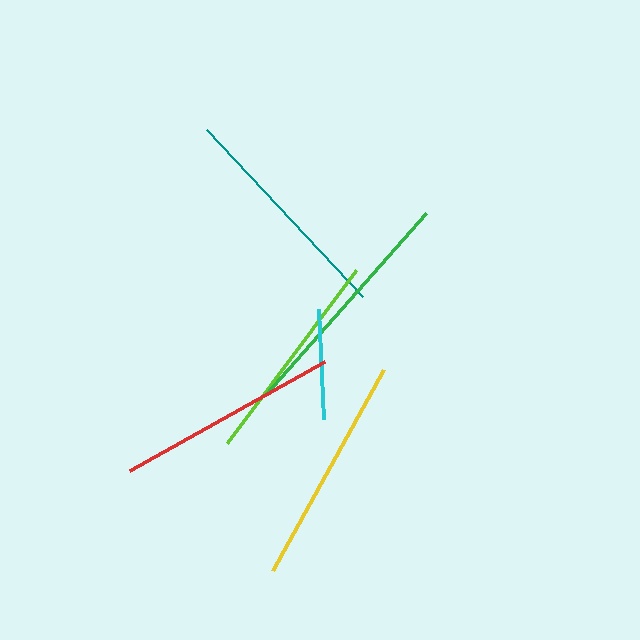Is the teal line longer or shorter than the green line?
The green line is longer than the teal line.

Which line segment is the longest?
The green line is the longest at approximately 243 pixels.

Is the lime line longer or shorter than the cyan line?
The lime line is longer than the cyan line.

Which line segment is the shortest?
The cyan line is the shortest at approximately 110 pixels.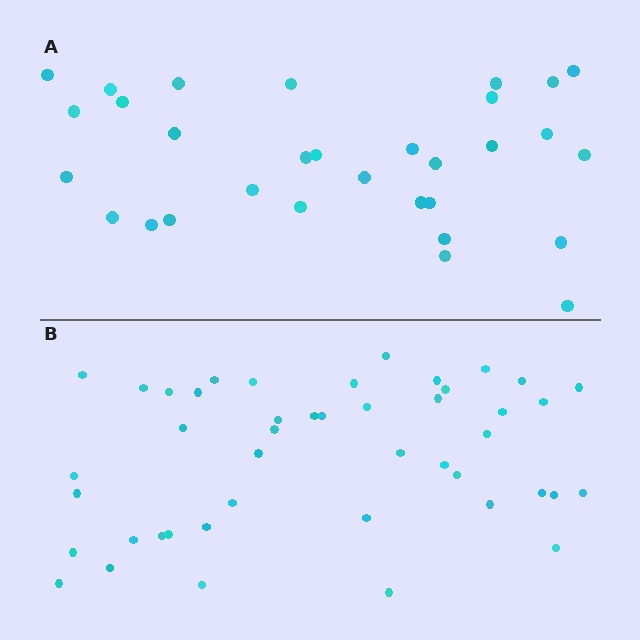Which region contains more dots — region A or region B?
Region B (the bottom region) has more dots.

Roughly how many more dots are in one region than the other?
Region B has approximately 15 more dots than region A.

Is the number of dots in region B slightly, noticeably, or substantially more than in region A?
Region B has substantially more. The ratio is roughly 1.5 to 1.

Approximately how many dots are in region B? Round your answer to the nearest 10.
About 40 dots. (The exact count is 45, which rounds to 40.)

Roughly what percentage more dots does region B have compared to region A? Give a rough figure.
About 45% more.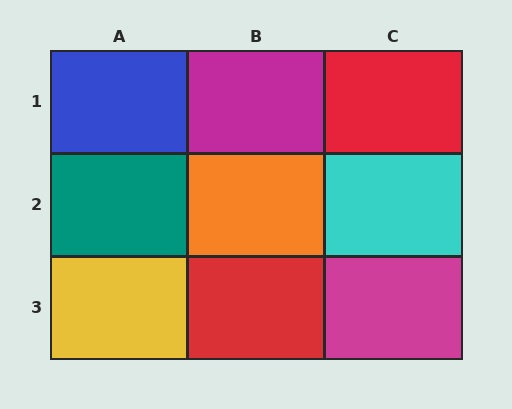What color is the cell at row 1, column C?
Red.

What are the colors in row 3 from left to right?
Yellow, red, magenta.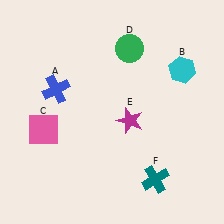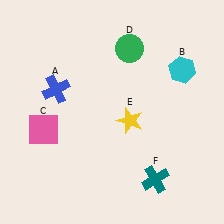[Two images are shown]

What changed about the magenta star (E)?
In Image 1, E is magenta. In Image 2, it changed to yellow.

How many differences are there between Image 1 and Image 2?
There is 1 difference between the two images.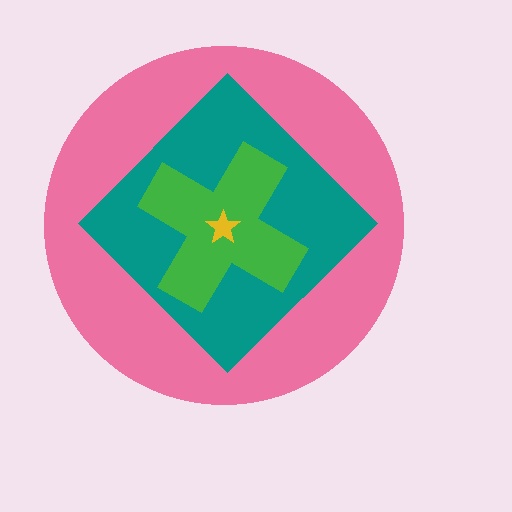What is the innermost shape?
The yellow star.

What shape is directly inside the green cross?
The yellow star.